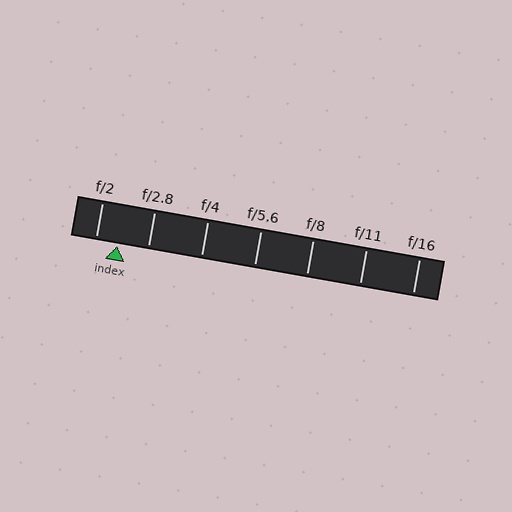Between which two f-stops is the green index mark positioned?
The index mark is between f/2 and f/2.8.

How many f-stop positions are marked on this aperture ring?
There are 7 f-stop positions marked.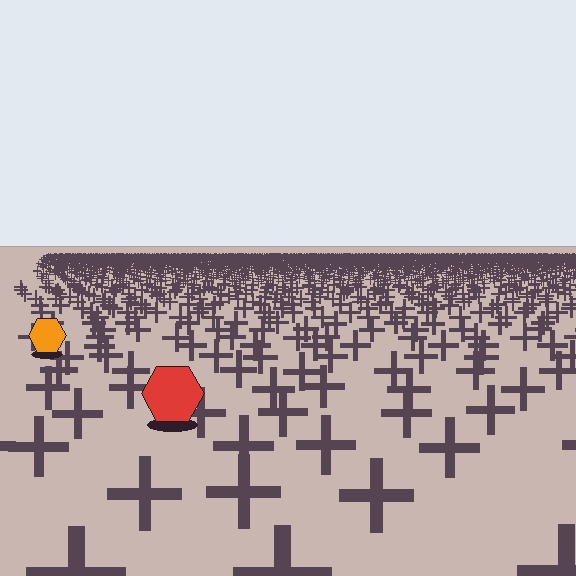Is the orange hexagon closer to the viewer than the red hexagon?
No. The red hexagon is closer — you can tell from the texture gradient: the ground texture is coarser near it.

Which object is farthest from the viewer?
The orange hexagon is farthest from the viewer. It appears smaller and the ground texture around it is denser.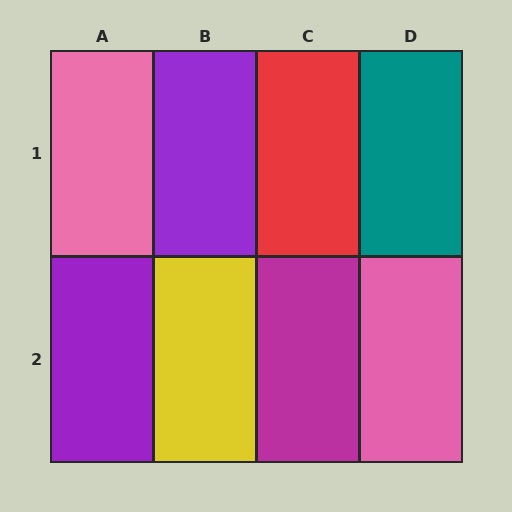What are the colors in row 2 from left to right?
Purple, yellow, magenta, pink.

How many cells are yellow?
1 cell is yellow.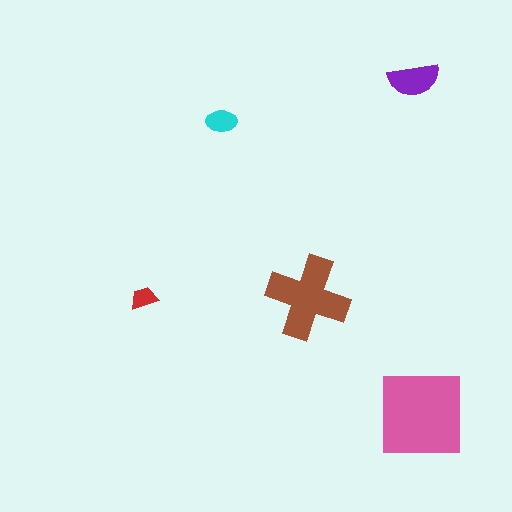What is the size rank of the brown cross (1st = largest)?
2nd.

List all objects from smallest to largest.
The red trapezoid, the cyan ellipse, the purple semicircle, the brown cross, the pink square.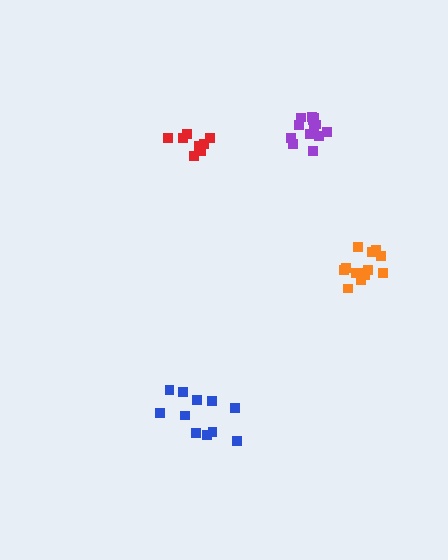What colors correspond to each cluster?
The clusters are colored: purple, orange, red, blue.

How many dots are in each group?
Group 1: 14 dots, Group 2: 13 dots, Group 3: 9 dots, Group 4: 11 dots (47 total).